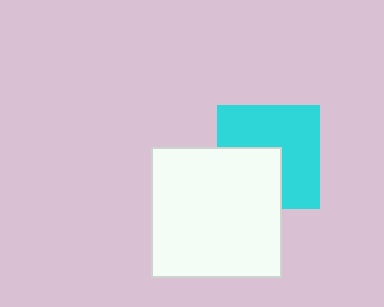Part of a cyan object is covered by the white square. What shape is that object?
It is a square.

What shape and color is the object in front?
The object in front is a white square.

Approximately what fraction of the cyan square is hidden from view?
Roughly 37% of the cyan square is hidden behind the white square.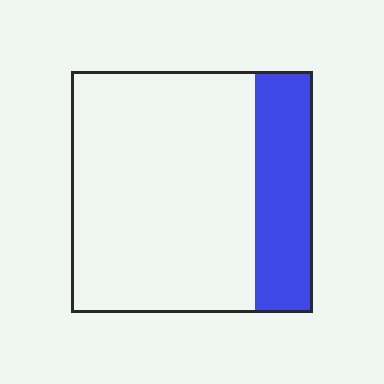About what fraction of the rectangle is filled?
About one quarter (1/4).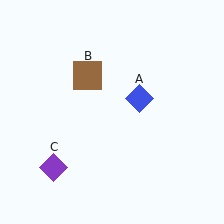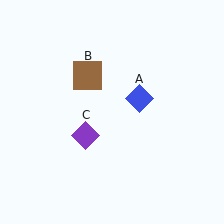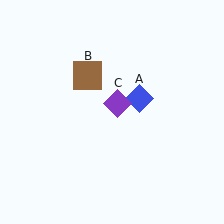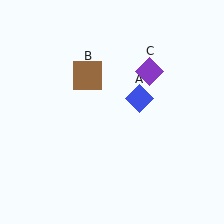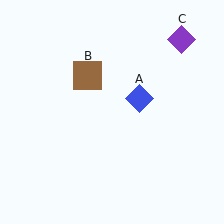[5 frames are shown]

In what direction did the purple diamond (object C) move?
The purple diamond (object C) moved up and to the right.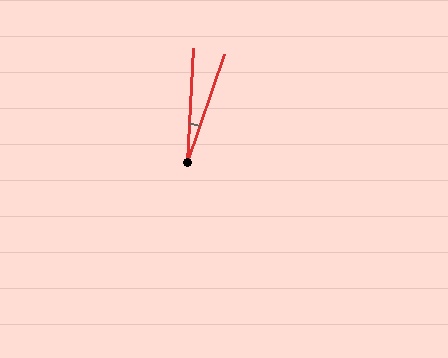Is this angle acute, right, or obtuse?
It is acute.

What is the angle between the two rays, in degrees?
Approximately 16 degrees.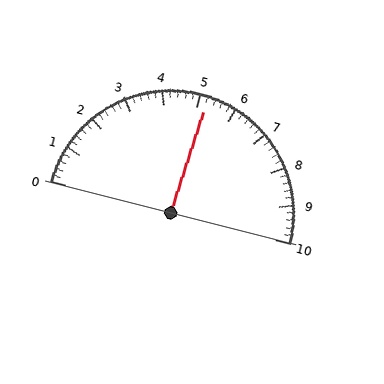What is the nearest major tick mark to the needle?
The nearest major tick mark is 5.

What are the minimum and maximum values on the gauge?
The gauge ranges from 0 to 10.